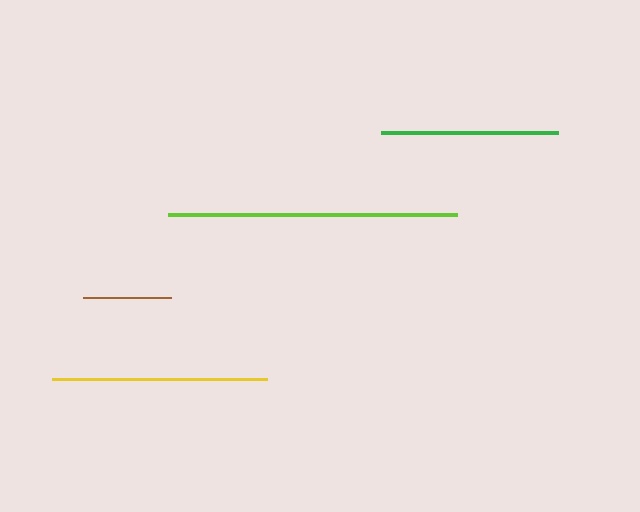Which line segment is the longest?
The lime line is the longest at approximately 289 pixels.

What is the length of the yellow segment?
The yellow segment is approximately 216 pixels long.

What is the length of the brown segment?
The brown segment is approximately 88 pixels long.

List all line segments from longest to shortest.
From longest to shortest: lime, yellow, green, brown.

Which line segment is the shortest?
The brown line is the shortest at approximately 88 pixels.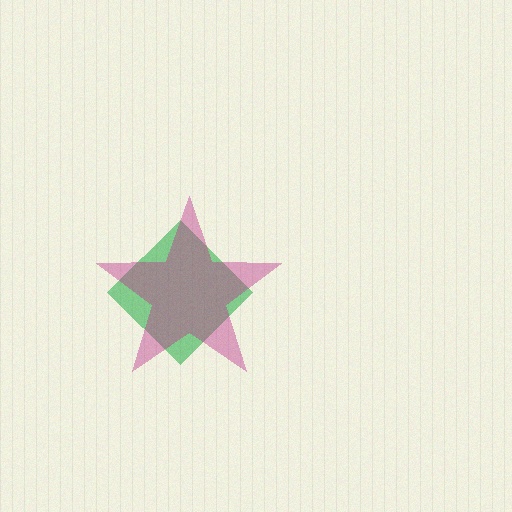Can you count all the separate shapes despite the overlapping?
Yes, there are 2 separate shapes.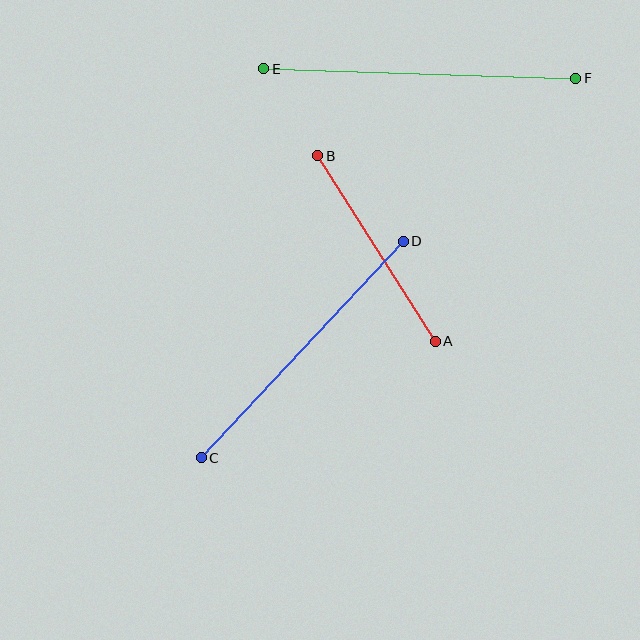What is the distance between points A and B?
The distance is approximately 220 pixels.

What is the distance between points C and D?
The distance is approximately 296 pixels.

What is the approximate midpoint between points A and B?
The midpoint is at approximately (376, 248) pixels.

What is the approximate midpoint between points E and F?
The midpoint is at approximately (420, 74) pixels.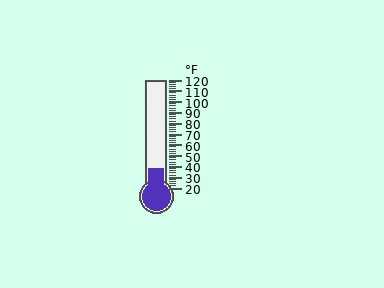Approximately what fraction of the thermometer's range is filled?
The thermometer is filled to approximately 20% of its range.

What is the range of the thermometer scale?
The thermometer scale ranges from 20°F to 120°F.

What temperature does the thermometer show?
The thermometer shows approximately 38°F.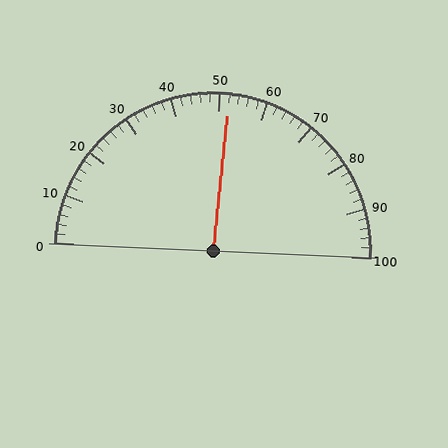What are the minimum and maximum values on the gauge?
The gauge ranges from 0 to 100.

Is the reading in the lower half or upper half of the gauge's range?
The reading is in the upper half of the range (0 to 100).